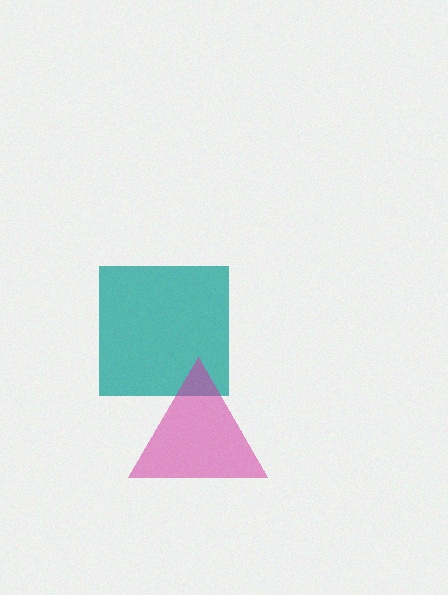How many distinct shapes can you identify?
There are 2 distinct shapes: a teal square, a magenta triangle.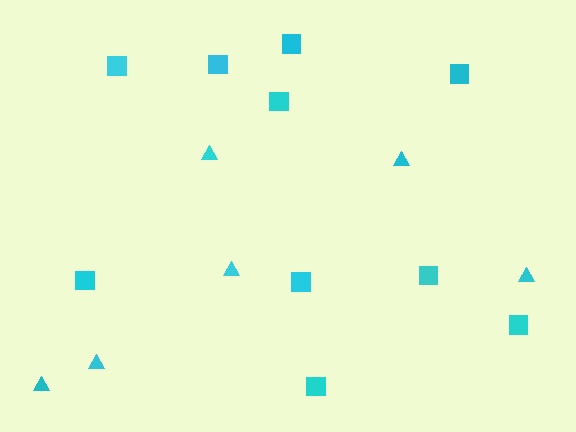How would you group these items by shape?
There are 2 groups: one group of triangles (6) and one group of squares (10).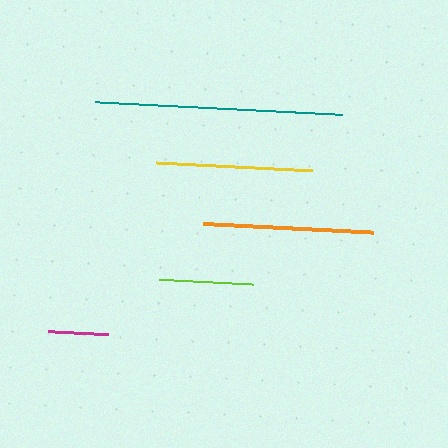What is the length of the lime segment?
The lime segment is approximately 93 pixels long.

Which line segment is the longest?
The teal line is the longest at approximately 247 pixels.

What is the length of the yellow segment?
The yellow segment is approximately 155 pixels long.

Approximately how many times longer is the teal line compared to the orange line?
The teal line is approximately 1.5 times the length of the orange line.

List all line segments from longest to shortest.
From longest to shortest: teal, orange, yellow, lime, magenta.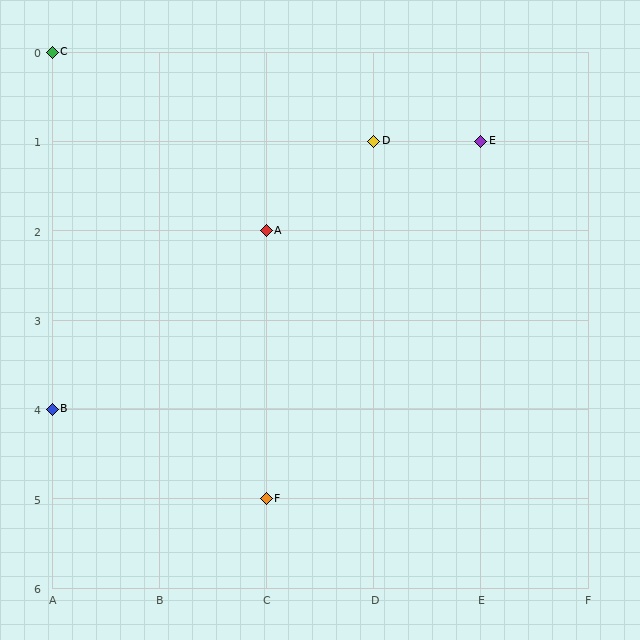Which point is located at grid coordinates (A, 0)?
Point C is at (A, 0).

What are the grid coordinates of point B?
Point B is at grid coordinates (A, 4).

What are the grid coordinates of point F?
Point F is at grid coordinates (C, 5).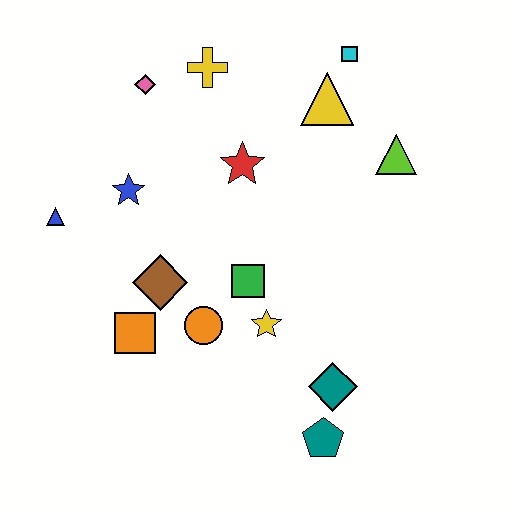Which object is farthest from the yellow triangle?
The teal pentagon is farthest from the yellow triangle.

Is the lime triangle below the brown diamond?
No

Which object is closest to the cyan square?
The yellow triangle is closest to the cyan square.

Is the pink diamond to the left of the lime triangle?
Yes